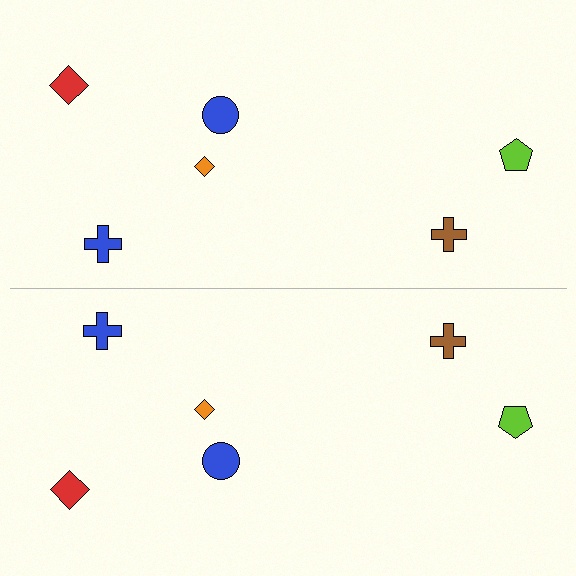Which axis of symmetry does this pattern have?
The pattern has a horizontal axis of symmetry running through the center of the image.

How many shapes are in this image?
There are 12 shapes in this image.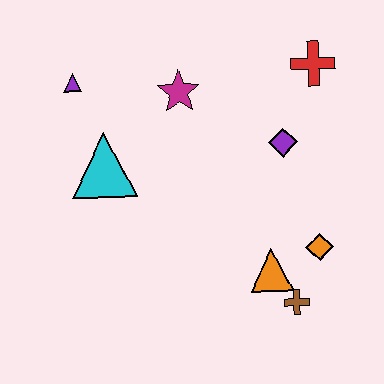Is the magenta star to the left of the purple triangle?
No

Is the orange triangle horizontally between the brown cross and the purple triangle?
Yes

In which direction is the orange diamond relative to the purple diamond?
The orange diamond is below the purple diamond.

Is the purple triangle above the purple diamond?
Yes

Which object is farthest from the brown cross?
The purple triangle is farthest from the brown cross.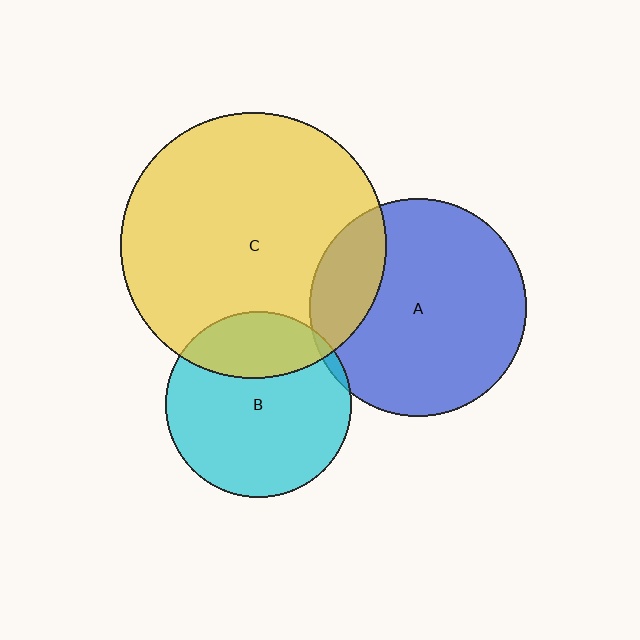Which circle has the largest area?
Circle C (yellow).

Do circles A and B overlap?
Yes.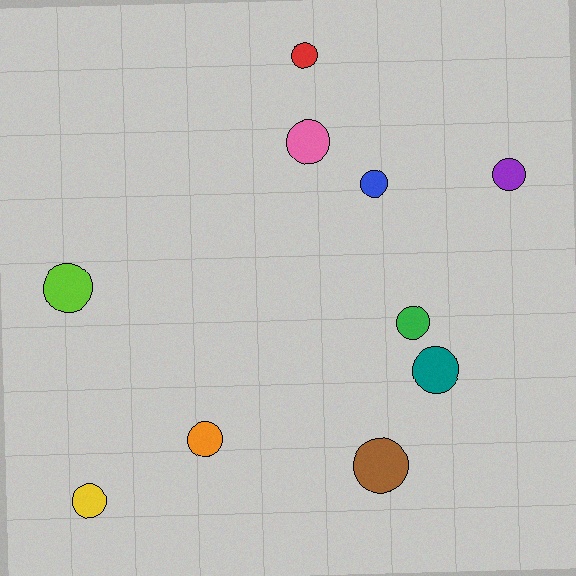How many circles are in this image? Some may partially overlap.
There are 10 circles.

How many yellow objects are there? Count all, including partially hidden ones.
There is 1 yellow object.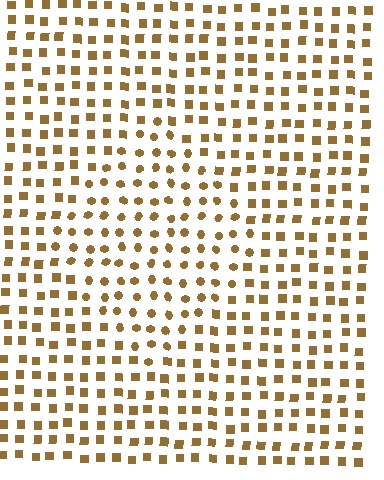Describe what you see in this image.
The image is filled with small brown elements arranged in a uniform grid. A diamond-shaped region contains circles, while the surrounding area contains squares. The boundary is defined purely by the change in element shape.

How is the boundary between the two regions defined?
The boundary is defined by a change in element shape: circles inside vs. squares outside. All elements share the same color and spacing.